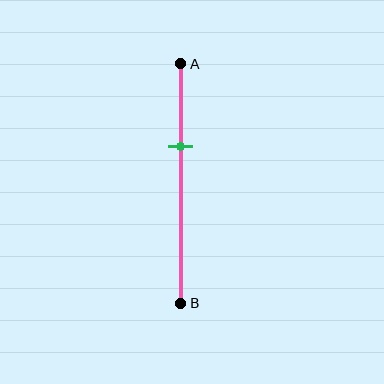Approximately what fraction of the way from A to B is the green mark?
The green mark is approximately 35% of the way from A to B.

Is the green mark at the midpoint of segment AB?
No, the mark is at about 35% from A, not at the 50% midpoint.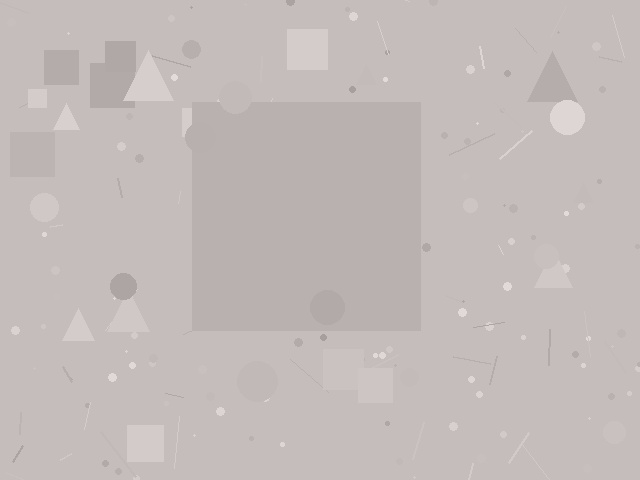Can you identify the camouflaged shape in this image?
The camouflaged shape is a square.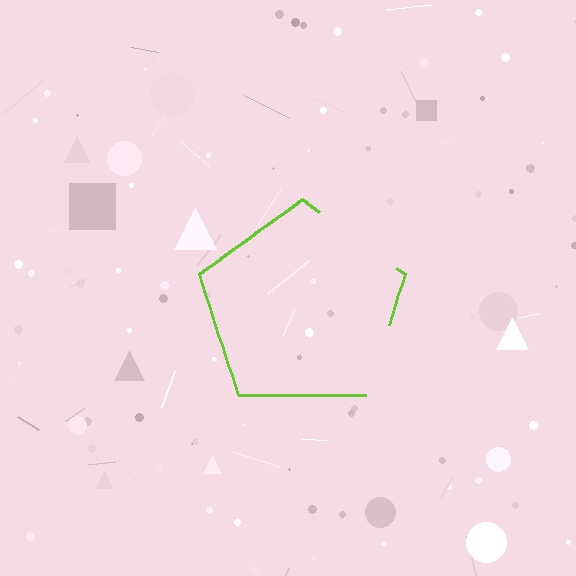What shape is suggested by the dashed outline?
The dashed outline suggests a pentagon.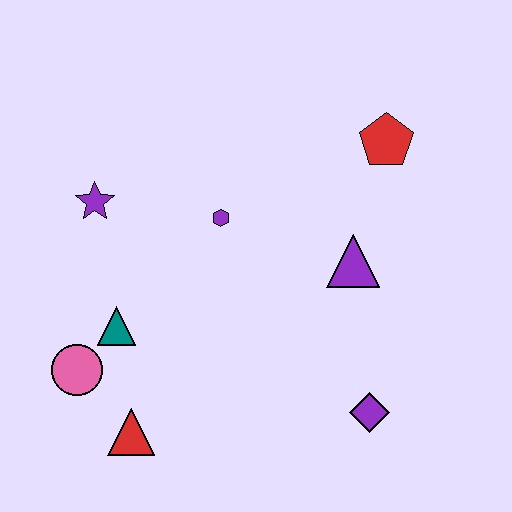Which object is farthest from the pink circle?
The red pentagon is farthest from the pink circle.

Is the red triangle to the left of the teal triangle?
No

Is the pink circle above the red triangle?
Yes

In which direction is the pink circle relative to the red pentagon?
The pink circle is to the left of the red pentagon.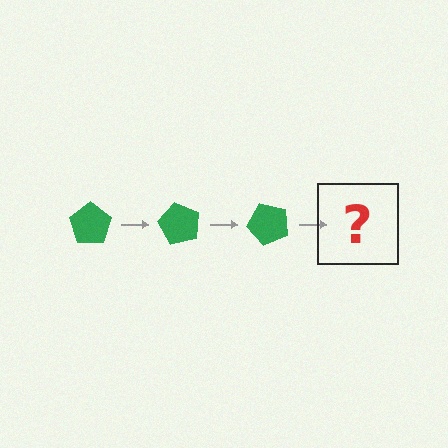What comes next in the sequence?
The next element should be a green pentagon rotated 180 degrees.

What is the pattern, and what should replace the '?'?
The pattern is that the pentagon rotates 60 degrees each step. The '?' should be a green pentagon rotated 180 degrees.